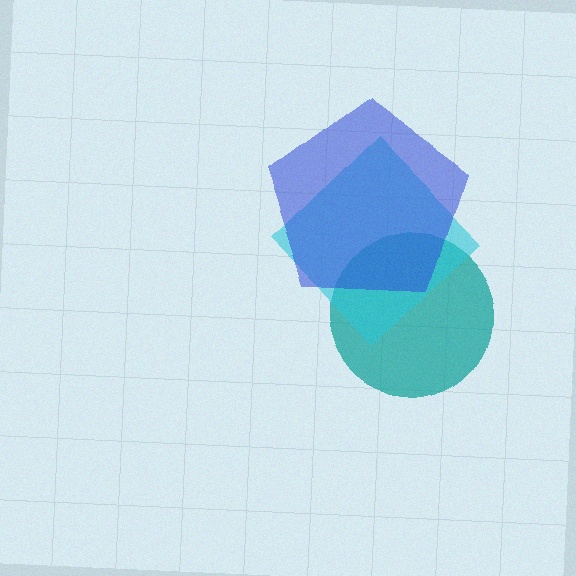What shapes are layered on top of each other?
The layered shapes are: a teal circle, a cyan diamond, a blue pentagon.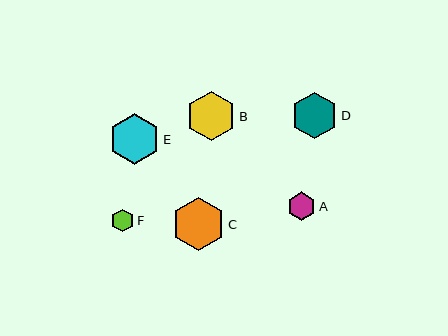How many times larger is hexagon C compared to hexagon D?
Hexagon C is approximately 1.1 times the size of hexagon D.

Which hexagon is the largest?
Hexagon C is the largest with a size of approximately 52 pixels.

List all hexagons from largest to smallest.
From largest to smallest: C, E, B, D, A, F.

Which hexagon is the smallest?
Hexagon F is the smallest with a size of approximately 22 pixels.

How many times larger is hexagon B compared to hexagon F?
Hexagon B is approximately 2.2 times the size of hexagon F.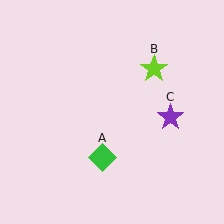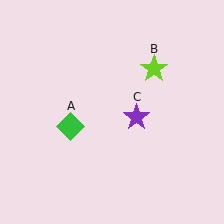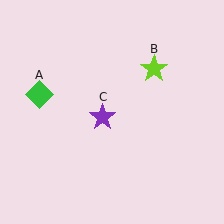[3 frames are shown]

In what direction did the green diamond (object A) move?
The green diamond (object A) moved up and to the left.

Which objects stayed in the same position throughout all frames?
Lime star (object B) remained stationary.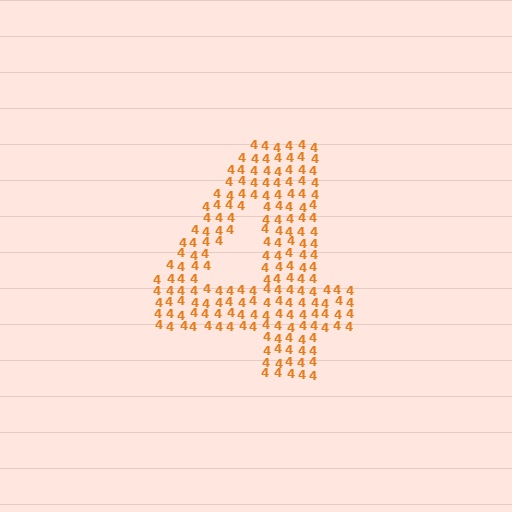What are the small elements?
The small elements are digit 4's.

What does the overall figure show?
The overall figure shows the digit 4.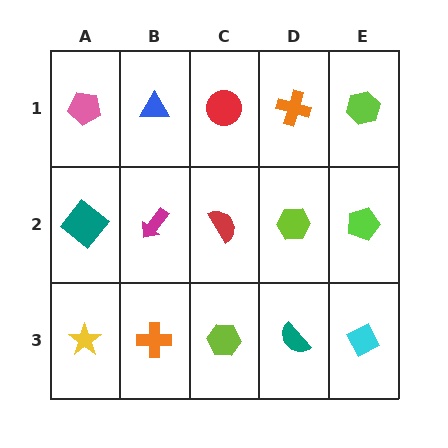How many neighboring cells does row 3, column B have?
3.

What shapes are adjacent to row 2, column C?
A red circle (row 1, column C), a lime hexagon (row 3, column C), a magenta arrow (row 2, column B), a lime hexagon (row 2, column D).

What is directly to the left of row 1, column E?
An orange cross.